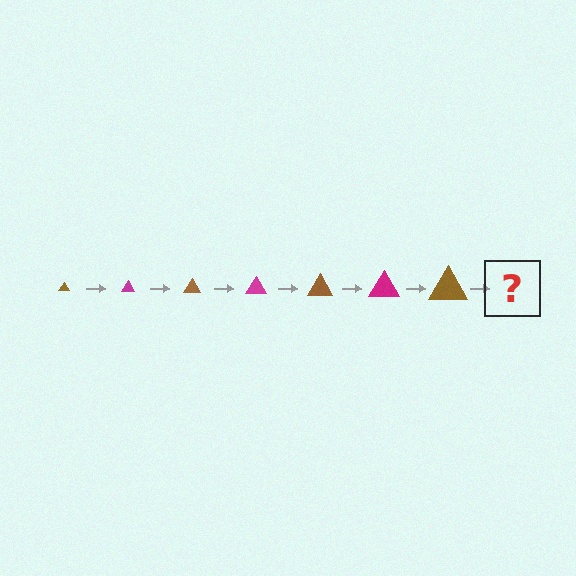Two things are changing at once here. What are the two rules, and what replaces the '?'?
The two rules are that the triangle grows larger each step and the color cycles through brown and magenta. The '?' should be a magenta triangle, larger than the previous one.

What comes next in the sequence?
The next element should be a magenta triangle, larger than the previous one.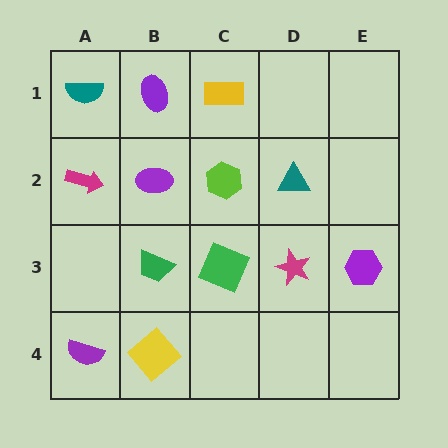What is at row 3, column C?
A green square.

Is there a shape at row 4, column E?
No, that cell is empty.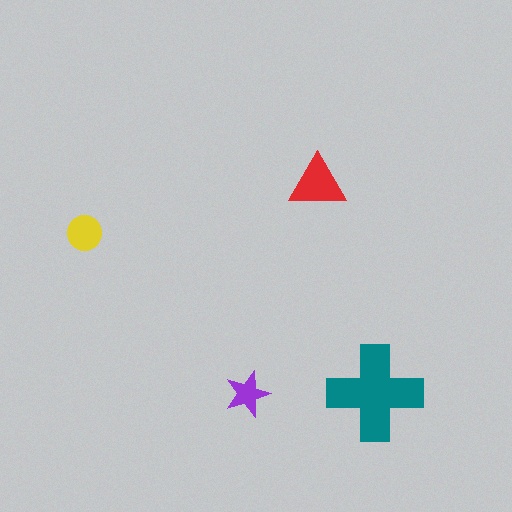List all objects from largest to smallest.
The teal cross, the red triangle, the yellow circle, the purple star.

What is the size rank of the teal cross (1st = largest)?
1st.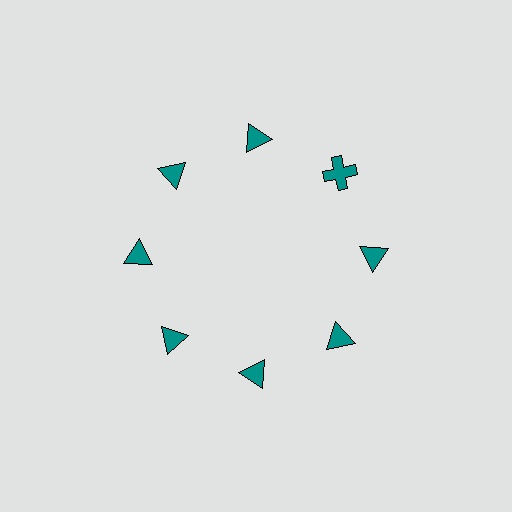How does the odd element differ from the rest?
It has a different shape: cross instead of triangle.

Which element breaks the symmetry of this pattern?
The teal cross at roughly the 2 o'clock position breaks the symmetry. All other shapes are teal triangles.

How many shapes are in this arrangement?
There are 8 shapes arranged in a ring pattern.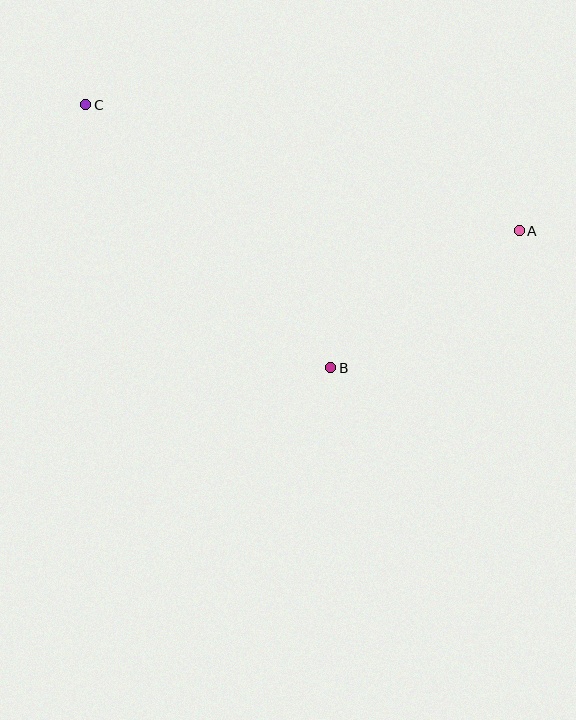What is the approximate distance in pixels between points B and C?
The distance between B and C is approximately 360 pixels.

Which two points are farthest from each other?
Points A and C are farthest from each other.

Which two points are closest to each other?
Points A and B are closest to each other.